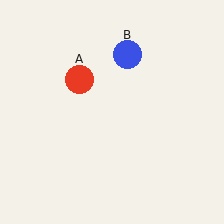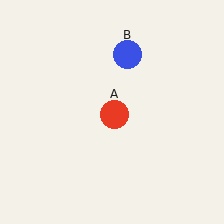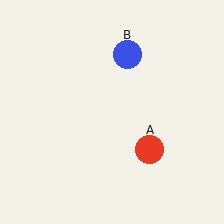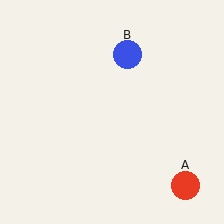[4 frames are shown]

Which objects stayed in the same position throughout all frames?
Blue circle (object B) remained stationary.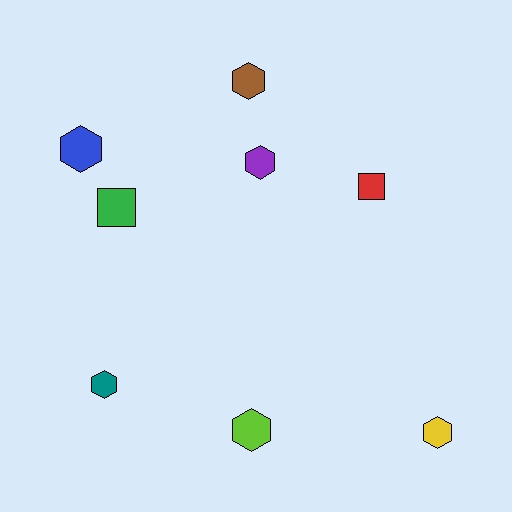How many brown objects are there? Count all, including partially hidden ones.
There is 1 brown object.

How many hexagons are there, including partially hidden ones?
There are 6 hexagons.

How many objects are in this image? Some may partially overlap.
There are 8 objects.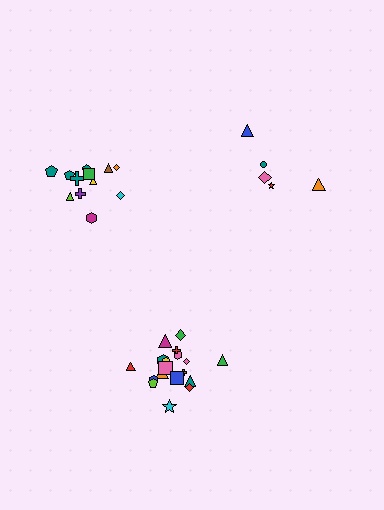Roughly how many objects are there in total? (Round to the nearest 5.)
Roughly 35 objects in total.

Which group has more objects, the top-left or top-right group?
The top-left group.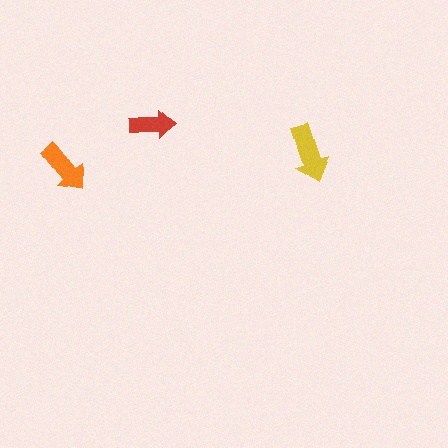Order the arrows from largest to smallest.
the yellow one, the orange one, the red one.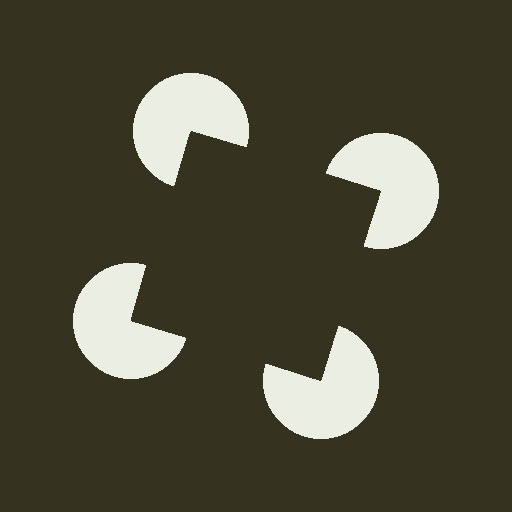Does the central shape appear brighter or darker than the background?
It typically appears slightly darker than the background, even though no actual brightness change is drawn.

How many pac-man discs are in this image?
There are 4 — one at each vertex of the illusory square.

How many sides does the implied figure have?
4 sides.